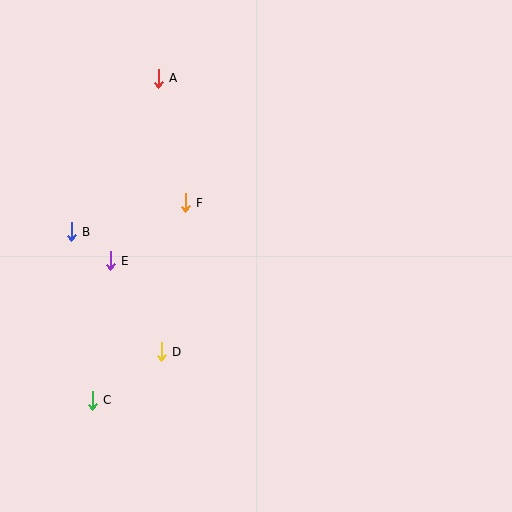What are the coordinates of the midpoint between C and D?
The midpoint between C and D is at (127, 376).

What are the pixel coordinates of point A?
Point A is at (158, 78).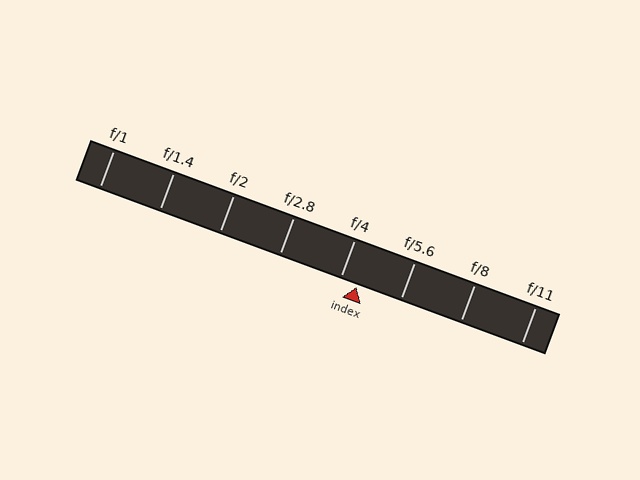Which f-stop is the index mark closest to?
The index mark is closest to f/4.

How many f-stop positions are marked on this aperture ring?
There are 8 f-stop positions marked.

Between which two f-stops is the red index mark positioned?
The index mark is between f/4 and f/5.6.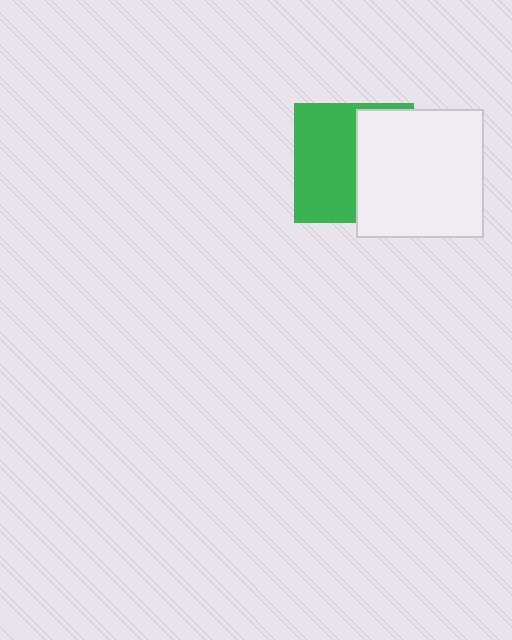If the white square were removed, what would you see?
You would see the complete green square.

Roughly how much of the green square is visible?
About half of it is visible (roughly 54%).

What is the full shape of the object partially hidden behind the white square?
The partially hidden object is a green square.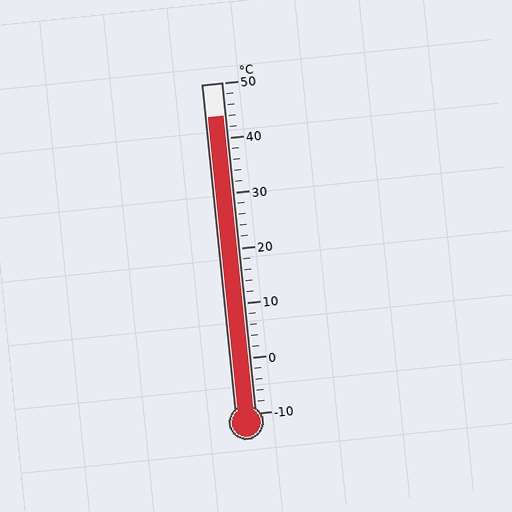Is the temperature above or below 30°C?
The temperature is above 30°C.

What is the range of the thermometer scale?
The thermometer scale ranges from -10°C to 50°C.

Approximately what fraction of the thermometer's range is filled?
The thermometer is filled to approximately 90% of its range.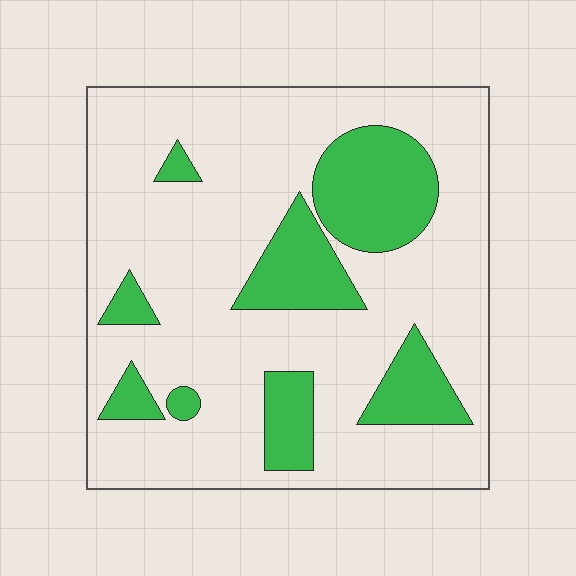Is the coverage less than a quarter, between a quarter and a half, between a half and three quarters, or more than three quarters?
Less than a quarter.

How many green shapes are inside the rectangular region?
8.